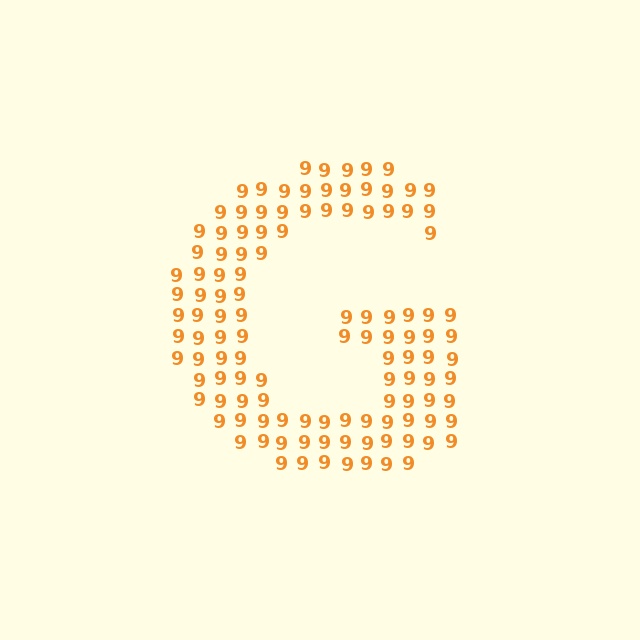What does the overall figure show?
The overall figure shows the letter G.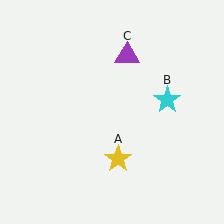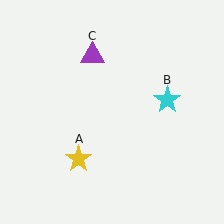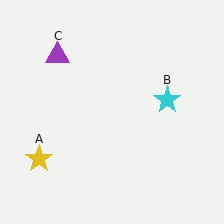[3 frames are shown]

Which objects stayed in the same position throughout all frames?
Cyan star (object B) remained stationary.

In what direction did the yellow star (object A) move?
The yellow star (object A) moved left.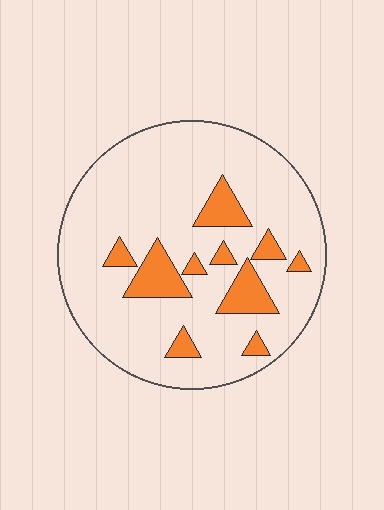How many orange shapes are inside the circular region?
10.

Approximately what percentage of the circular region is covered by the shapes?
Approximately 15%.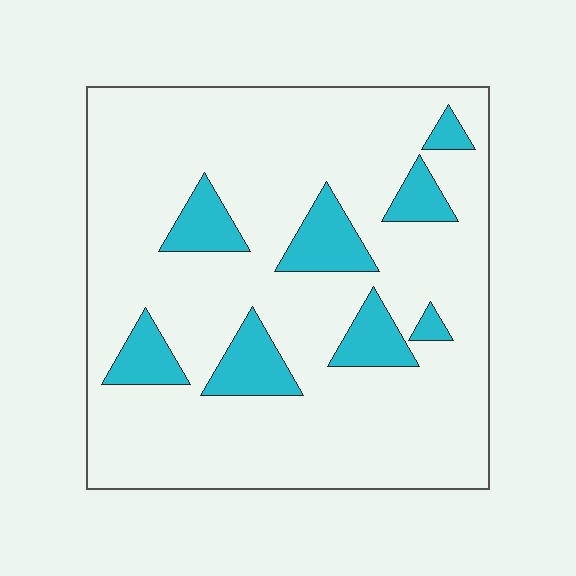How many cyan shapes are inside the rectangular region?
8.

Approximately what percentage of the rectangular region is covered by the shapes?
Approximately 15%.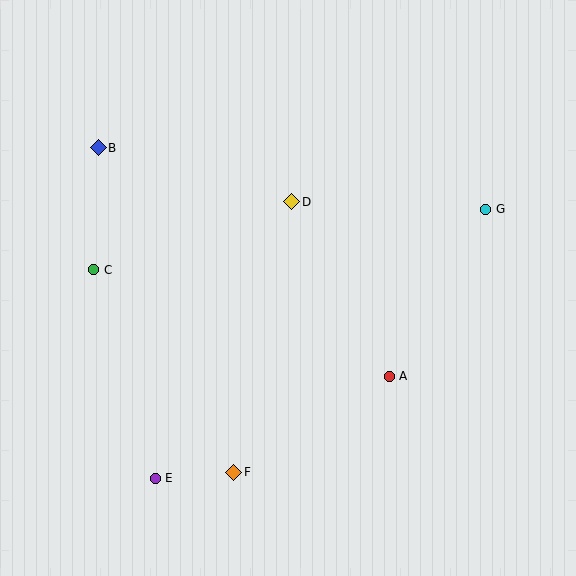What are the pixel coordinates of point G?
Point G is at (486, 209).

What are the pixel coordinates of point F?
Point F is at (234, 472).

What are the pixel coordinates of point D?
Point D is at (292, 202).